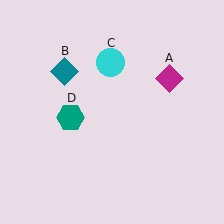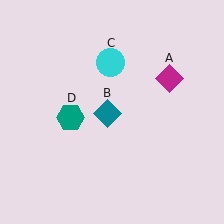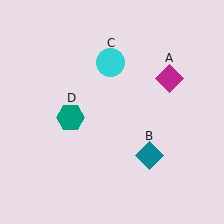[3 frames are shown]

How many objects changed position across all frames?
1 object changed position: teal diamond (object B).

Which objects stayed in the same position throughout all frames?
Magenta diamond (object A) and cyan circle (object C) and teal hexagon (object D) remained stationary.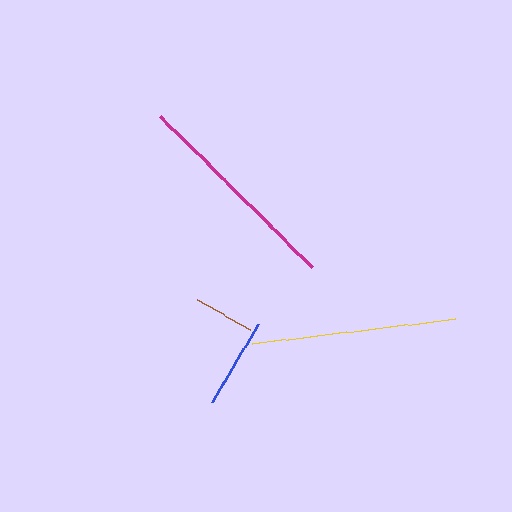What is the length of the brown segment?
The brown segment is approximately 60 pixels long.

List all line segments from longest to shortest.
From longest to shortest: magenta, yellow, blue, brown.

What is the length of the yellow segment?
The yellow segment is approximately 205 pixels long.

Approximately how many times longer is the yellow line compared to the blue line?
The yellow line is approximately 2.3 times the length of the blue line.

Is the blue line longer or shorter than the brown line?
The blue line is longer than the brown line.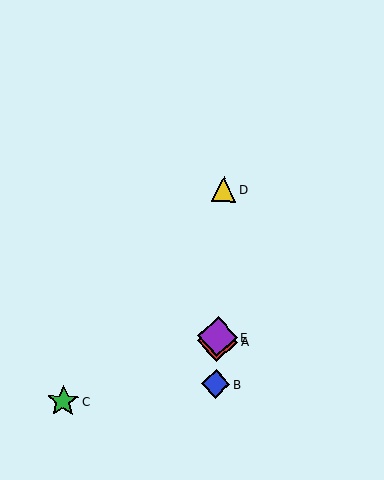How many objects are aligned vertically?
4 objects (A, B, D, E) are aligned vertically.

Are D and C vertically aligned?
No, D is at x≈224 and C is at x≈63.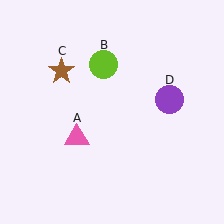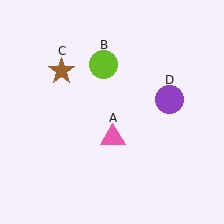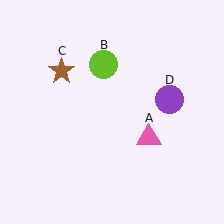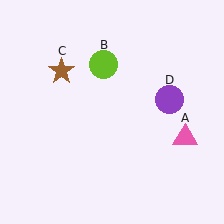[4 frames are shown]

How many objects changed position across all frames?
1 object changed position: pink triangle (object A).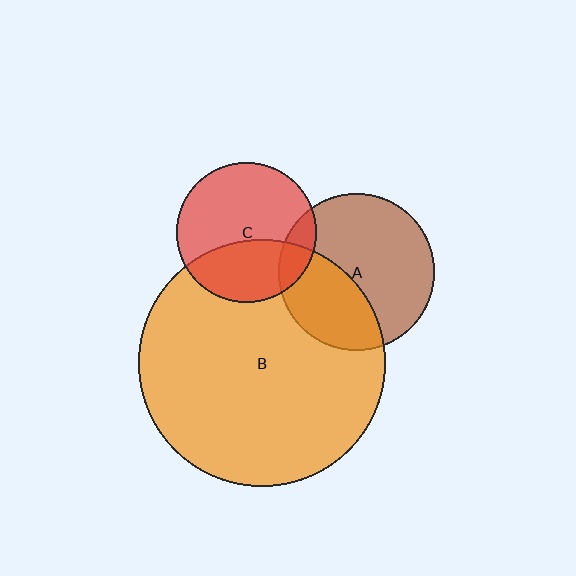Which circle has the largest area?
Circle B (orange).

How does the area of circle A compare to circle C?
Approximately 1.2 times.